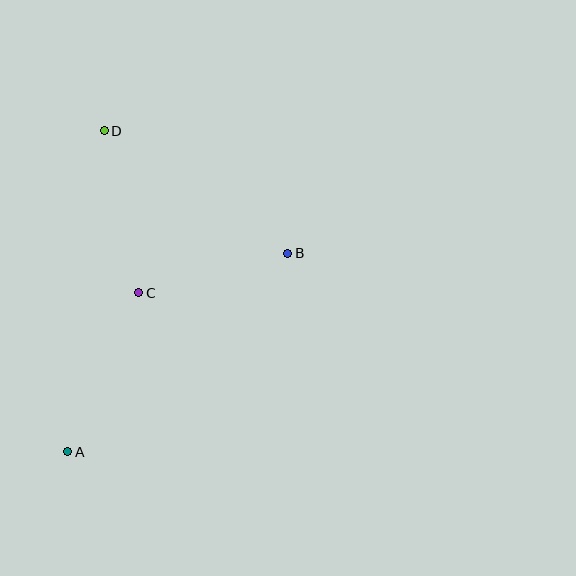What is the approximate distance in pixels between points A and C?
The distance between A and C is approximately 174 pixels.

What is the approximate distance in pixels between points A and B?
The distance between A and B is approximately 296 pixels.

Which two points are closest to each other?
Points B and C are closest to each other.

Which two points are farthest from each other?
Points A and D are farthest from each other.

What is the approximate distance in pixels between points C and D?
The distance between C and D is approximately 166 pixels.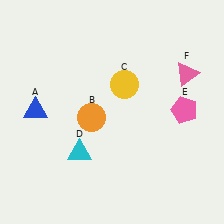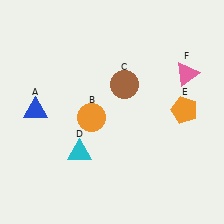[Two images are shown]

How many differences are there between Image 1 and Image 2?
There are 2 differences between the two images.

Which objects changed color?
C changed from yellow to brown. E changed from pink to orange.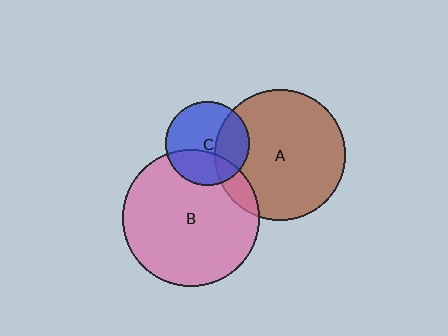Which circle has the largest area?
Circle B (pink).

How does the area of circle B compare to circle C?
Approximately 2.7 times.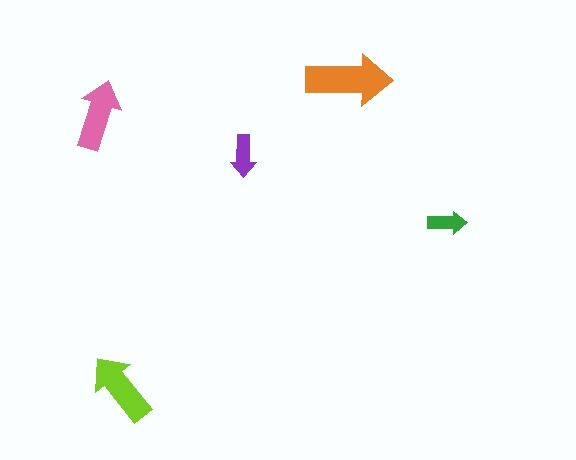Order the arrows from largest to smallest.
the orange one, the lime one, the pink one, the purple one, the green one.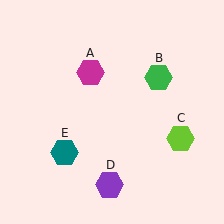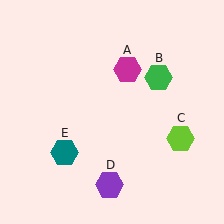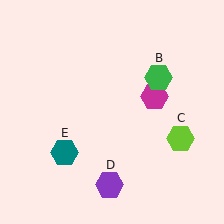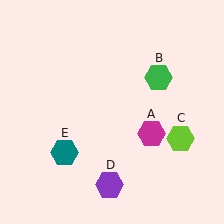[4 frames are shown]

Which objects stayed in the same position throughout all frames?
Green hexagon (object B) and lime hexagon (object C) and purple hexagon (object D) and teal hexagon (object E) remained stationary.